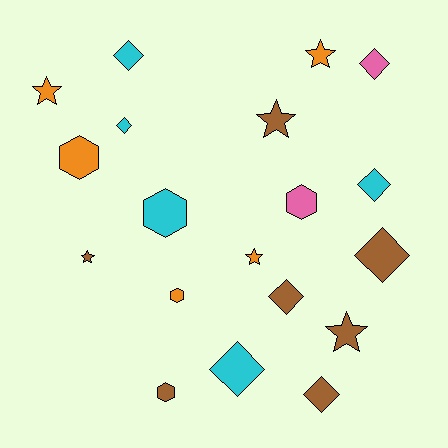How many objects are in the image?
There are 19 objects.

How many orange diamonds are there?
There are no orange diamonds.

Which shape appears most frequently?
Diamond, with 8 objects.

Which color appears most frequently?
Brown, with 7 objects.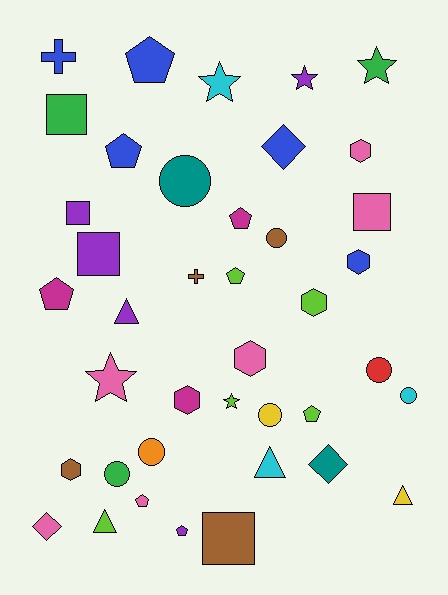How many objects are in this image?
There are 40 objects.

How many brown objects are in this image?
There are 4 brown objects.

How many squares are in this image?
There are 5 squares.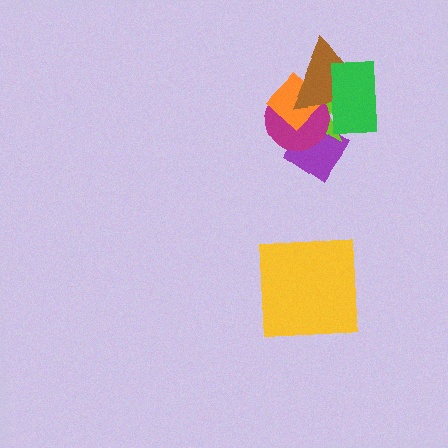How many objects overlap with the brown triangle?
5 objects overlap with the brown triangle.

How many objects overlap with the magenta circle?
5 objects overlap with the magenta circle.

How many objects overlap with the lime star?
5 objects overlap with the lime star.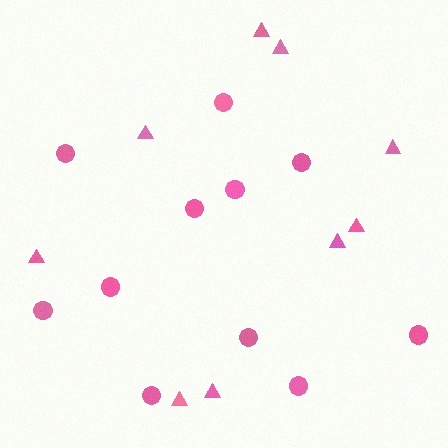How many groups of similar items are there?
There are 2 groups: one group of circles (11) and one group of triangles (9).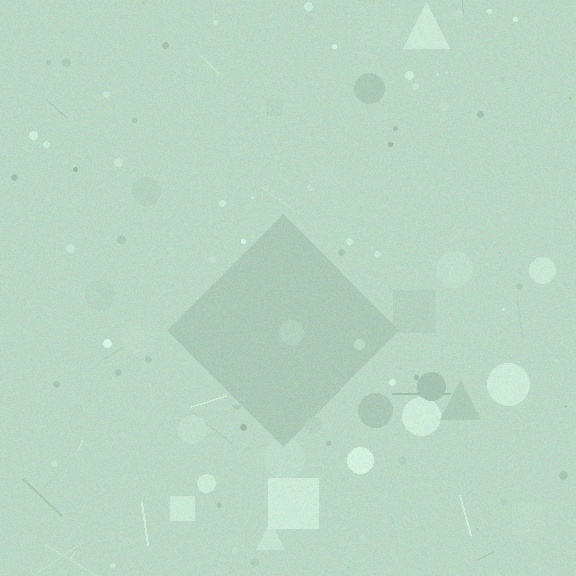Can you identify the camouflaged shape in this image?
The camouflaged shape is a diamond.